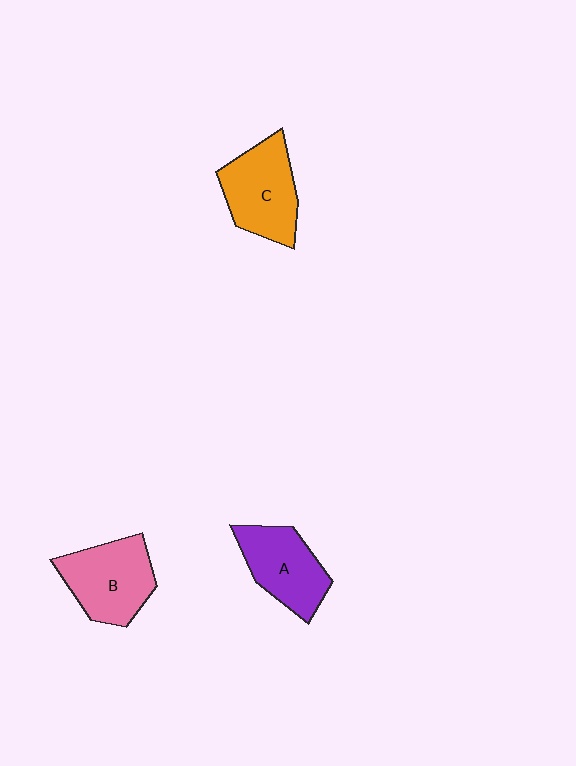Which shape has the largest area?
Shape C (orange).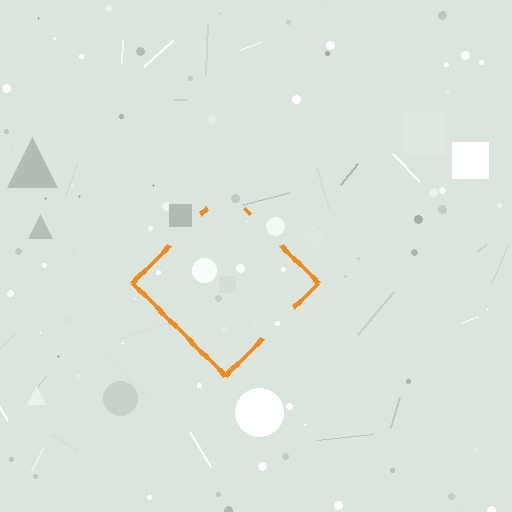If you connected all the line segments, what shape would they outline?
They would outline a diamond.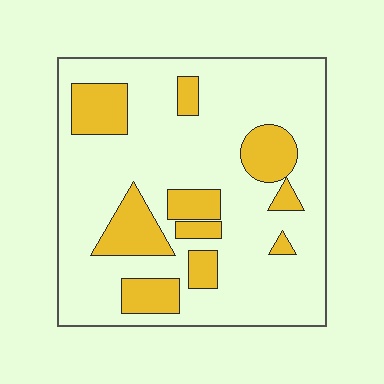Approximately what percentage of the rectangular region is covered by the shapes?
Approximately 25%.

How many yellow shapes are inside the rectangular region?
10.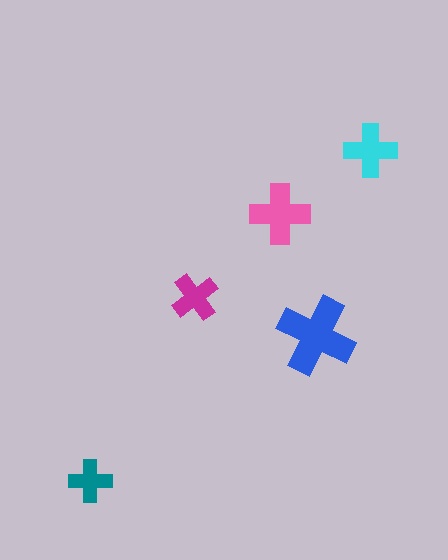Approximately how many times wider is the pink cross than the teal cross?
About 1.5 times wider.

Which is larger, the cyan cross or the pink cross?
The pink one.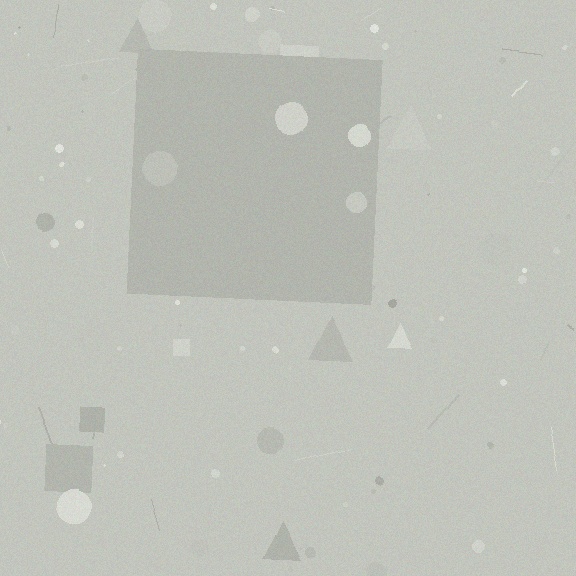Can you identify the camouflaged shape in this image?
The camouflaged shape is a square.